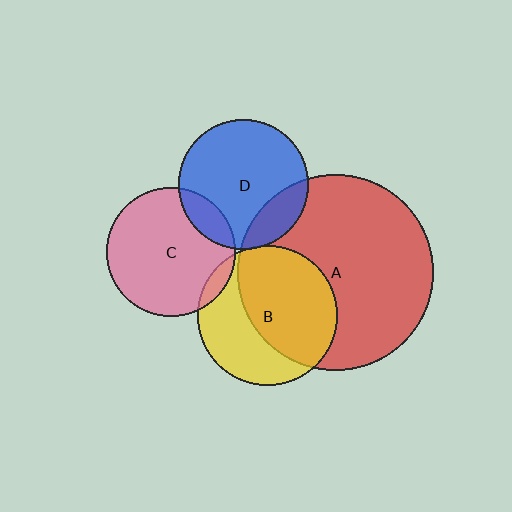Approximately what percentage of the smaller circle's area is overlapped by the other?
Approximately 5%.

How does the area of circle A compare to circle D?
Approximately 2.3 times.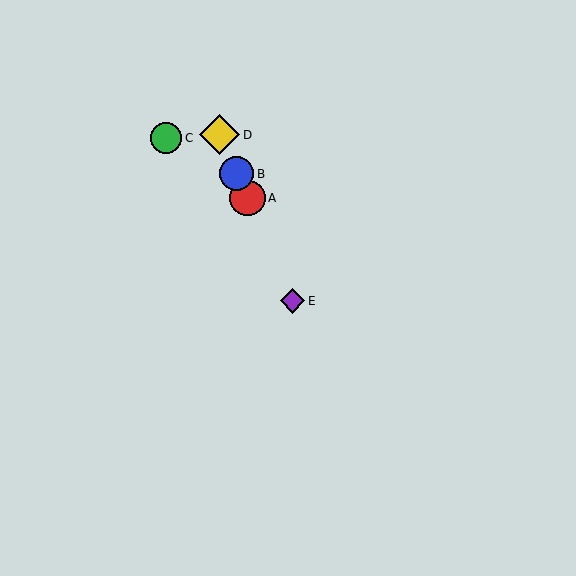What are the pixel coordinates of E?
Object E is at (293, 301).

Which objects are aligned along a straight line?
Objects A, B, D, E are aligned along a straight line.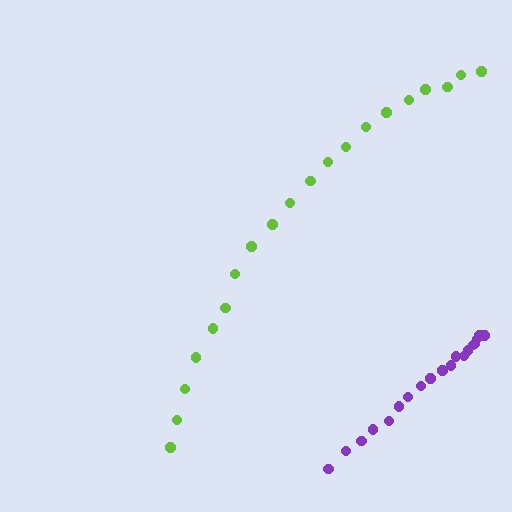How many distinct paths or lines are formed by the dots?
There are 2 distinct paths.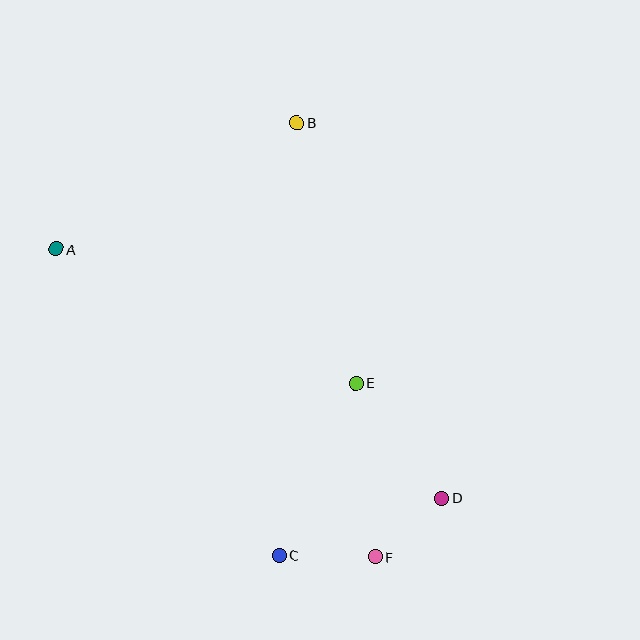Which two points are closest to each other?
Points D and F are closest to each other.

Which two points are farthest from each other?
Points A and D are farthest from each other.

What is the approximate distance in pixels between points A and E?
The distance between A and E is approximately 328 pixels.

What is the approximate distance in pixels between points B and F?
The distance between B and F is approximately 441 pixels.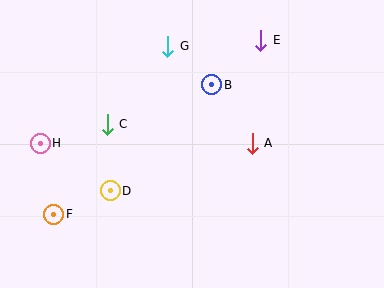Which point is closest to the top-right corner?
Point E is closest to the top-right corner.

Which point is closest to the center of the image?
Point A at (252, 143) is closest to the center.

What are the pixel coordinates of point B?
Point B is at (211, 85).